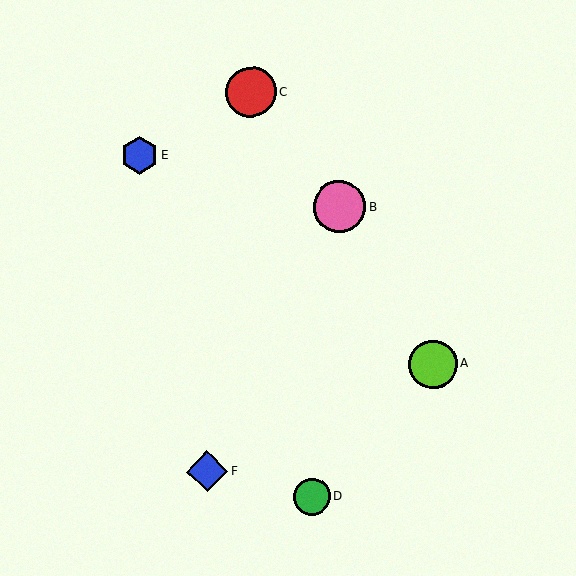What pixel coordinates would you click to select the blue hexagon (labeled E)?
Click at (139, 156) to select the blue hexagon E.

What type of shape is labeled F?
Shape F is a blue diamond.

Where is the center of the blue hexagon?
The center of the blue hexagon is at (139, 156).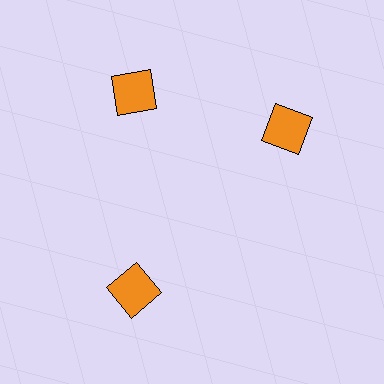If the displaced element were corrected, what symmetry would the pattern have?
It would have 3-fold rotational symmetry — the pattern would map onto itself every 120 degrees.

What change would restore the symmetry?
The symmetry would be restored by rotating it back into even spacing with its neighbors so that all 3 squares sit at equal angles and equal distance from the center.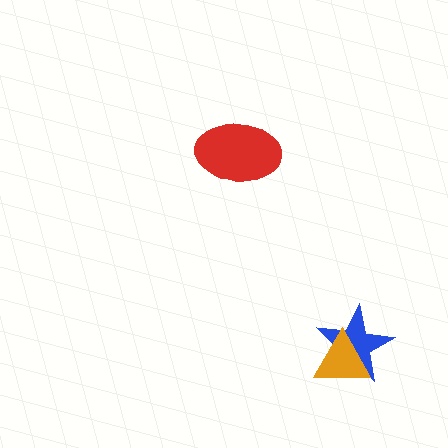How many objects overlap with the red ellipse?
0 objects overlap with the red ellipse.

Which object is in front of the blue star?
The orange triangle is in front of the blue star.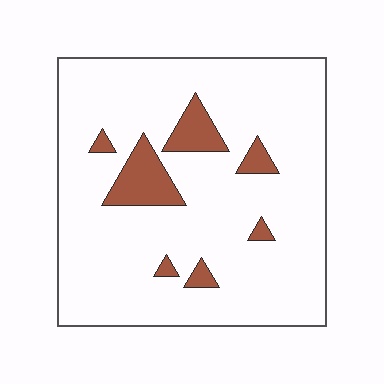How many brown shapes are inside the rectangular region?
7.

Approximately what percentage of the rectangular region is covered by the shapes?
Approximately 10%.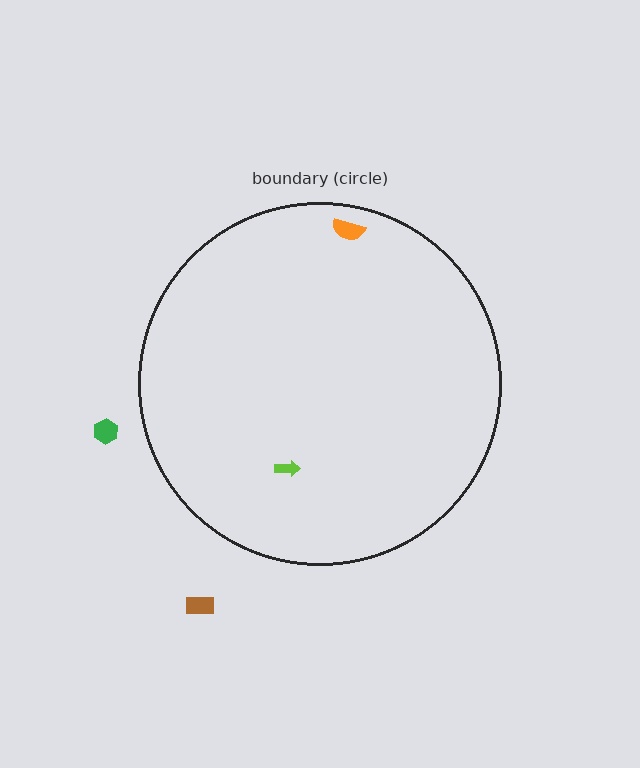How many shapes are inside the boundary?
2 inside, 2 outside.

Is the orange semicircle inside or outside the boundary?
Inside.